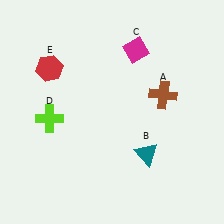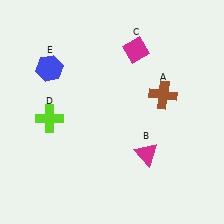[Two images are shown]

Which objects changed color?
B changed from teal to magenta. E changed from red to blue.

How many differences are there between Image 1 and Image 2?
There are 2 differences between the two images.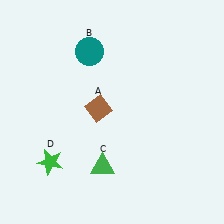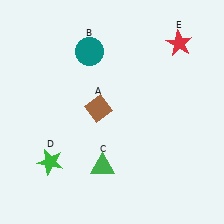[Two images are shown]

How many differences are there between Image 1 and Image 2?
There is 1 difference between the two images.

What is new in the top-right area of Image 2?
A red star (E) was added in the top-right area of Image 2.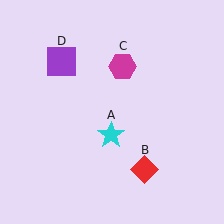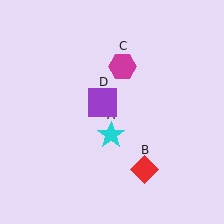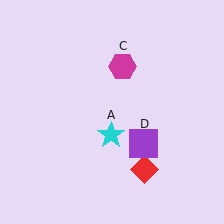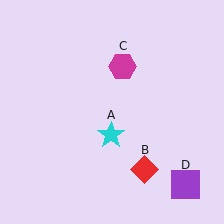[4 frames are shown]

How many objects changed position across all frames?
1 object changed position: purple square (object D).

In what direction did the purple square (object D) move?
The purple square (object D) moved down and to the right.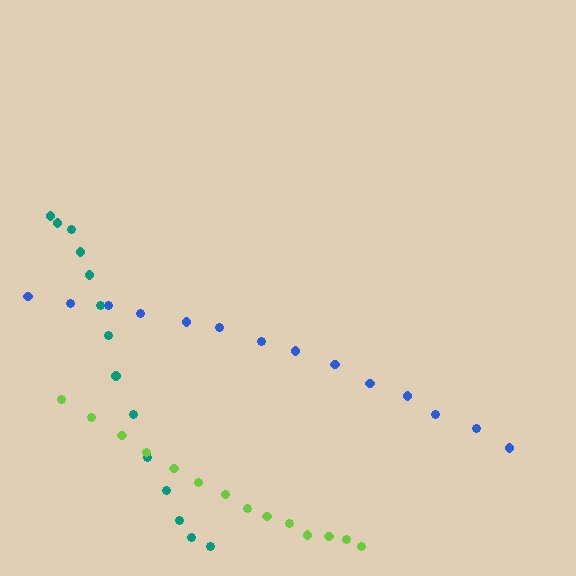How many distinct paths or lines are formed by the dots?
There are 3 distinct paths.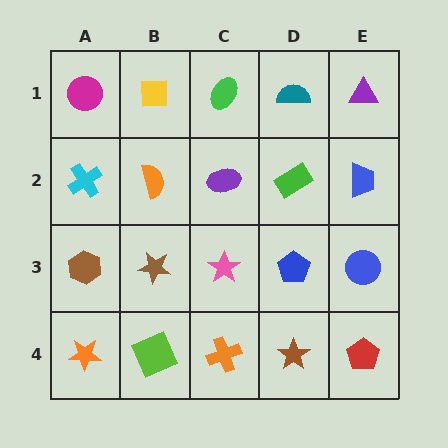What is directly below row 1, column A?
A cyan cross.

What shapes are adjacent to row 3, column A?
A cyan cross (row 2, column A), an orange star (row 4, column A), a brown star (row 3, column B).